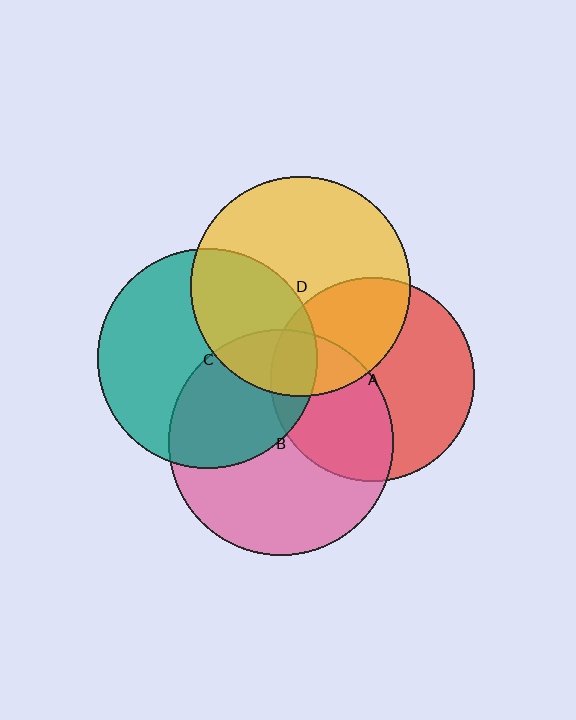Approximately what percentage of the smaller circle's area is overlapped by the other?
Approximately 40%.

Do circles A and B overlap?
Yes.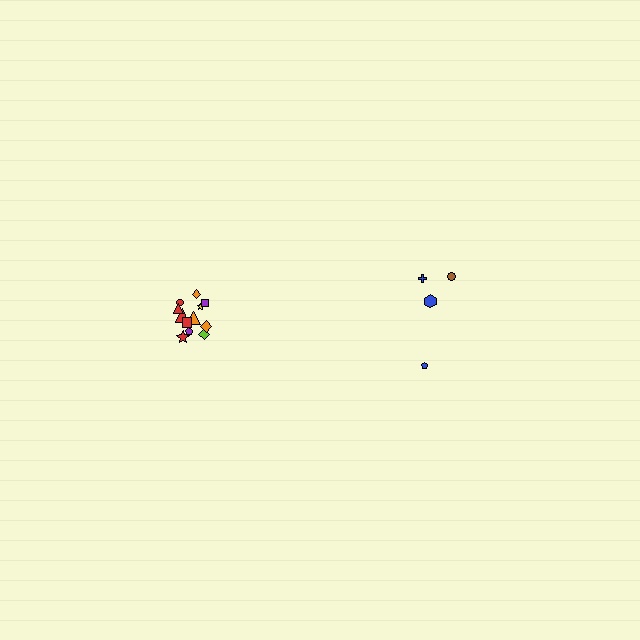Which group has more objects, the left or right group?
The left group.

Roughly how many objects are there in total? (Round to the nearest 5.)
Roughly 15 objects in total.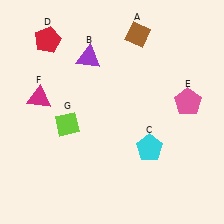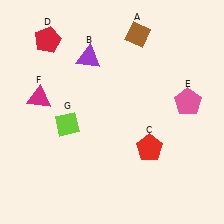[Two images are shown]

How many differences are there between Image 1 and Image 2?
There is 1 difference between the two images.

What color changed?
The pentagon (C) changed from cyan in Image 1 to red in Image 2.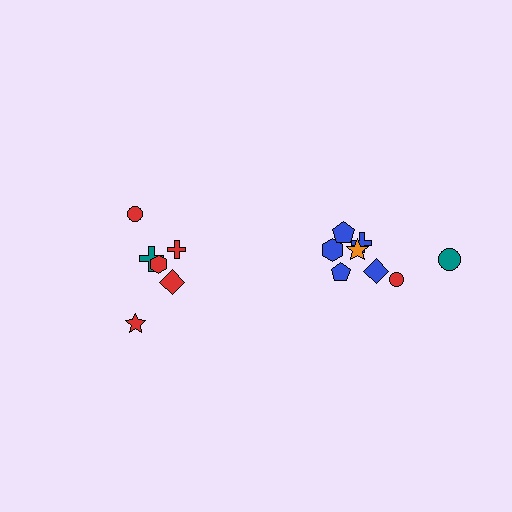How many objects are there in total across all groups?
There are 14 objects.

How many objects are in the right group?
There are 8 objects.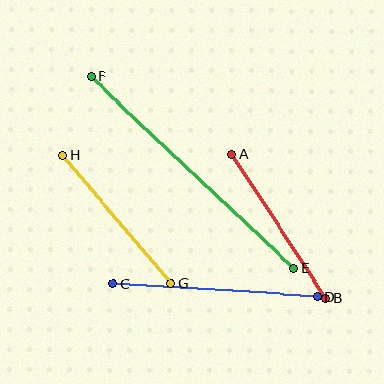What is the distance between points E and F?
The distance is approximately 278 pixels.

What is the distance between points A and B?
The distance is approximately 171 pixels.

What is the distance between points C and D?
The distance is approximately 205 pixels.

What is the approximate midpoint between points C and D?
The midpoint is at approximately (215, 290) pixels.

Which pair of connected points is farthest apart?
Points E and F are farthest apart.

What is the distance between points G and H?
The distance is approximately 168 pixels.